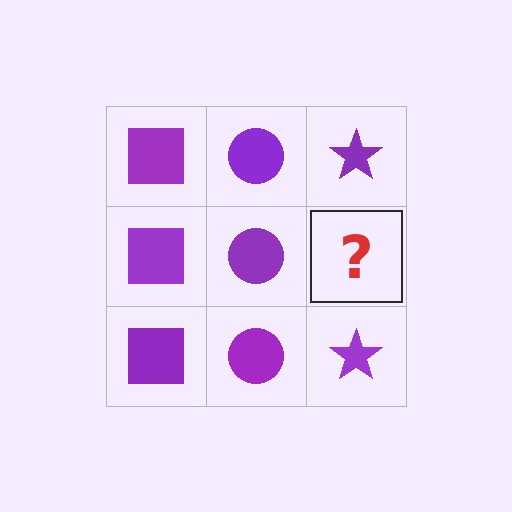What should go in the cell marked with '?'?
The missing cell should contain a purple star.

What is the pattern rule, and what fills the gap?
The rule is that each column has a consistent shape. The gap should be filled with a purple star.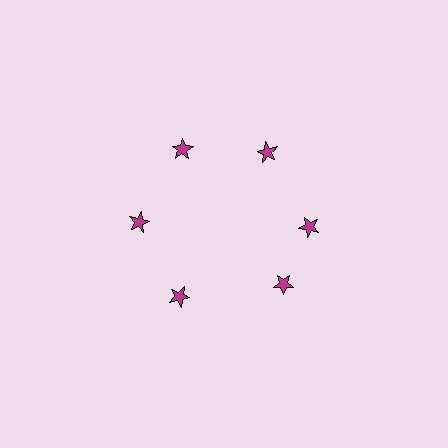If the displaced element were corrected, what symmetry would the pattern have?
It would have 6-fold rotational symmetry — the pattern would map onto itself every 60 degrees.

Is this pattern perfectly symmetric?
No. The 6 magenta stars are arranged in a ring, but one element near the 5 o'clock position is rotated out of alignment along the ring, breaking the 6-fold rotational symmetry.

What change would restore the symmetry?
The symmetry would be restored by rotating it back into even spacing with its neighbors so that all 6 stars sit at equal angles and equal distance from the center.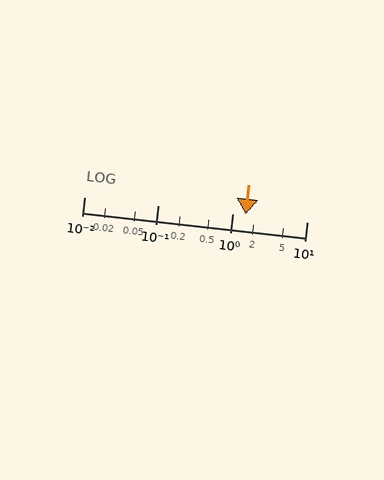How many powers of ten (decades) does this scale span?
The scale spans 3 decades, from 0.01 to 10.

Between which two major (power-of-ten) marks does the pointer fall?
The pointer is between 1 and 10.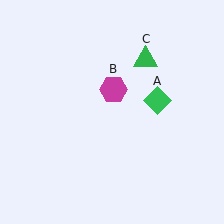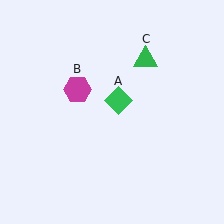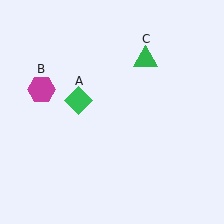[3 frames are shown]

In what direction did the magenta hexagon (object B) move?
The magenta hexagon (object B) moved left.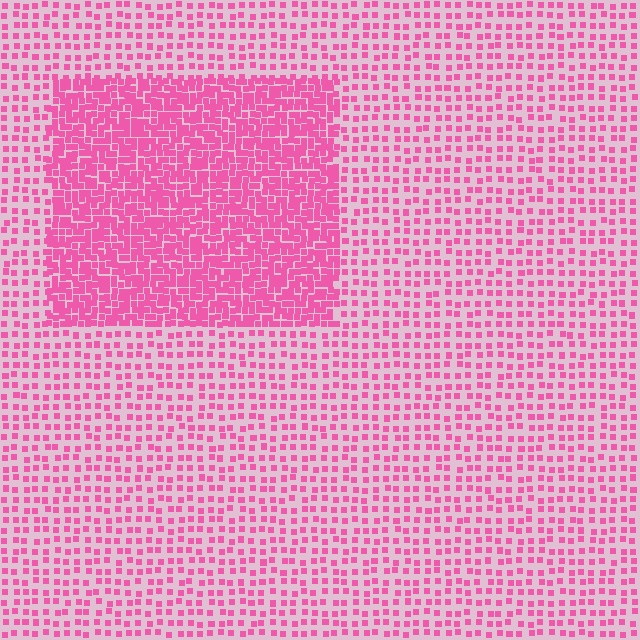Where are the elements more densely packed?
The elements are more densely packed inside the rectangle boundary.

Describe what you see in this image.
The image contains small pink elements arranged at two different densities. A rectangle-shaped region is visible where the elements are more densely packed than the surrounding area.